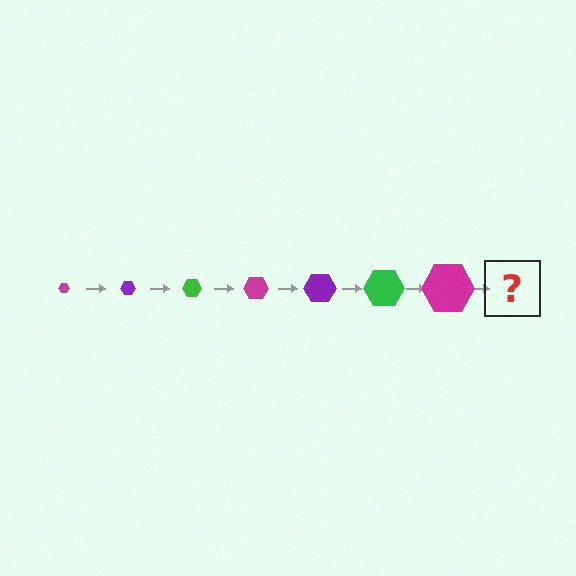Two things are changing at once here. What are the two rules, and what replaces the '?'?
The two rules are that the hexagon grows larger each step and the color cycles through magenta, purple, and green. The '?' should be a purple hexagon, larger than the previous one.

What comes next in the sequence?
The next element should be a purple hexagon, larger than the previous one.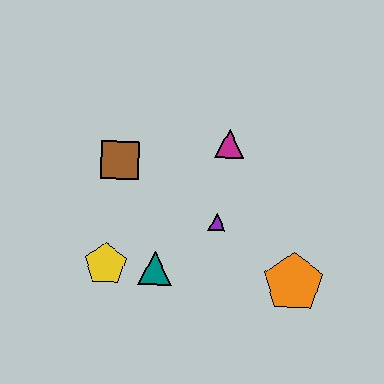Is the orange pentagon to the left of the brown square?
No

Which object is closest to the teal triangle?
The yellow pentagon is closest to the teal triangle.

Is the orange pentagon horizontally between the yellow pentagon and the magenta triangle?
No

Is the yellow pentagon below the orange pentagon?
No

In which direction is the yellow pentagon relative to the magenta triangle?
The yellow pentagon is below the magenta triangle.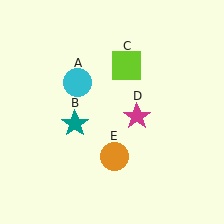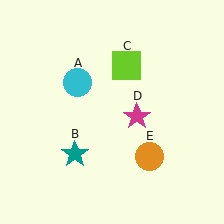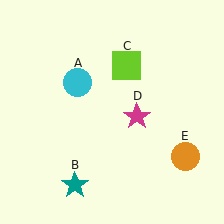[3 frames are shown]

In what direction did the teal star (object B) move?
The teal star (object B) moved down.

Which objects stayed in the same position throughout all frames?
Cyan circle (object A) and lime square (object C) and magenta star (object D) remained stationary.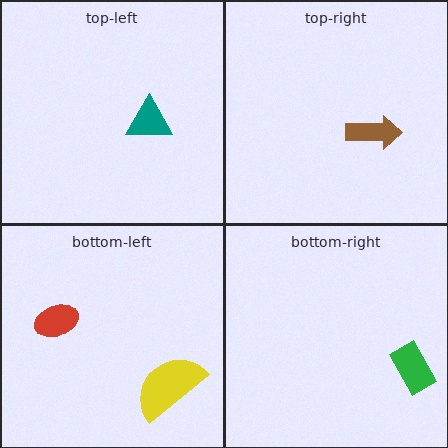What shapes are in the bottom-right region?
The green rectangle.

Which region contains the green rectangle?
The bottom-right region.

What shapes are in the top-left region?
The teal triangle.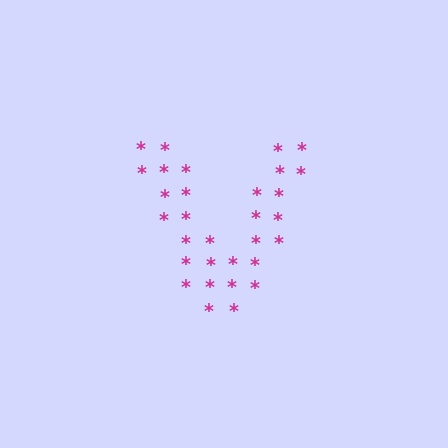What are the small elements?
The small elements are asterisks.